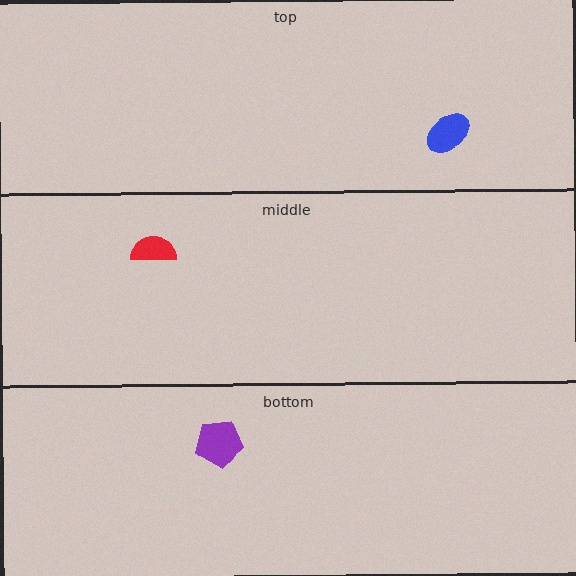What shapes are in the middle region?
The red semicircle.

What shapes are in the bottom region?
The purple pentagon.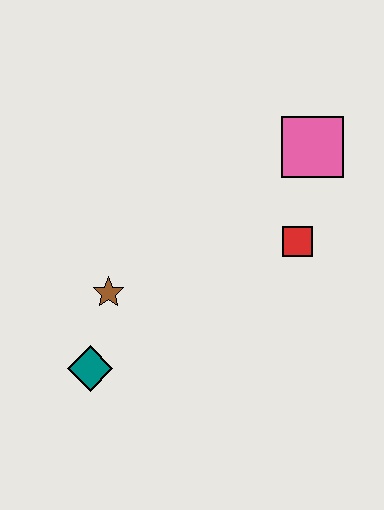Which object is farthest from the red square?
The teal diamond is farthest from the red square.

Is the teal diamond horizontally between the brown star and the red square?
No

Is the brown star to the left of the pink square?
Yes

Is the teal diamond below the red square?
Yes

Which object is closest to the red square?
The pink square is closest to the red square.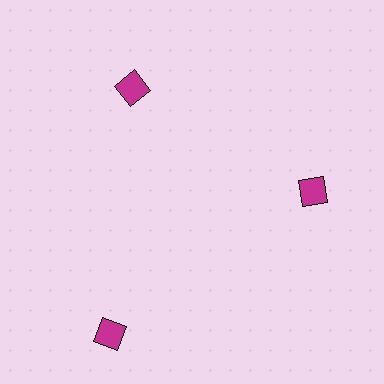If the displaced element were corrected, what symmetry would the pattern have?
It would have 3-fold rotational symmetry — the pattern would map onto itself every 120 degrees.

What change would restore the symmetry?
The symmetry would be restored by moving it inward, back onto the ring so that all 3 diamonds sit at equal angles and equal distance from the center.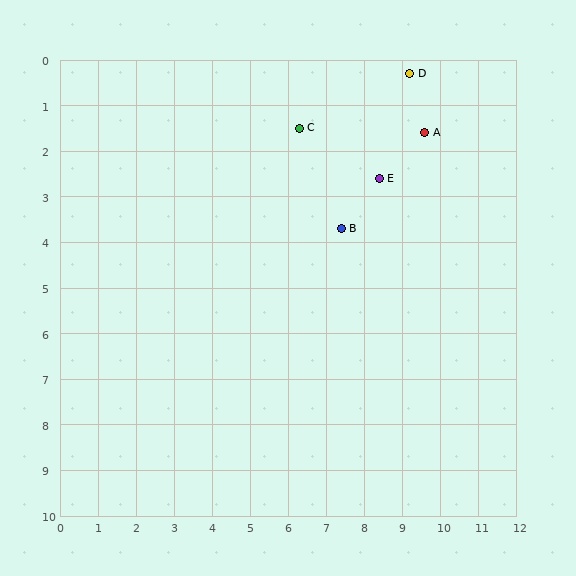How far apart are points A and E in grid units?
Points A and E are about 1.6 grid units apart.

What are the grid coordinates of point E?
Point E is at approximately (8.4, 2.6).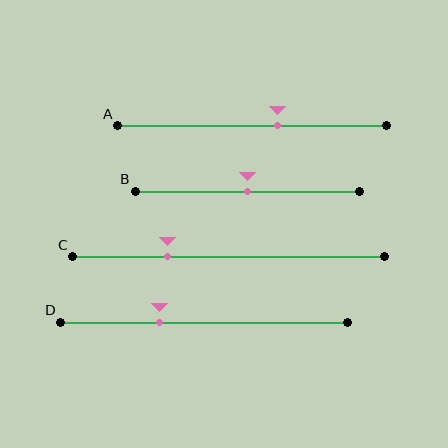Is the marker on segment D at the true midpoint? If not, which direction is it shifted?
No, the marker on segment D is shifted to the left by about 15% of the segment length.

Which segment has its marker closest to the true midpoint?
Segment B has its marker closest to the true midpoint.